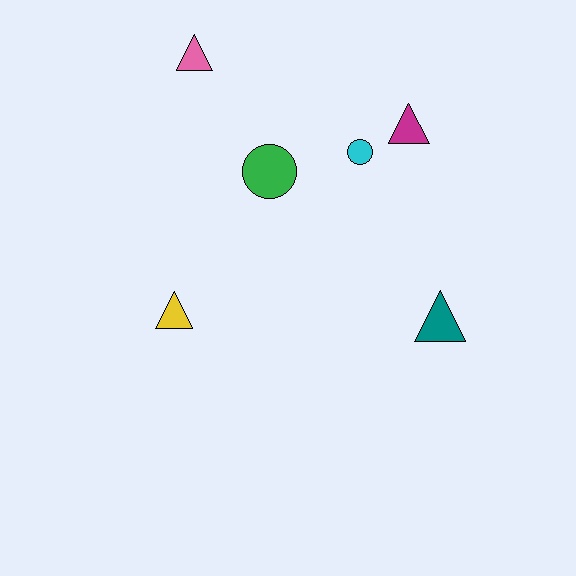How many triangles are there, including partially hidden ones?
There are 4 triangles.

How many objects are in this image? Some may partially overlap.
There are 6 objects.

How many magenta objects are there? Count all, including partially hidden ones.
There is 1 magenta object.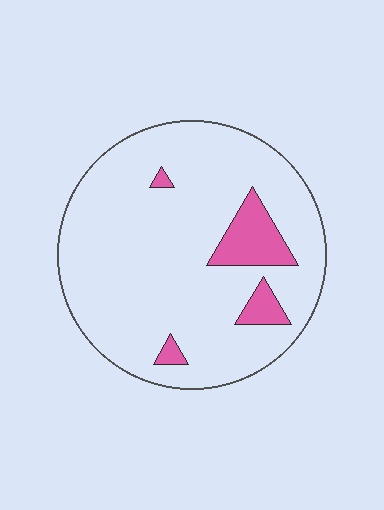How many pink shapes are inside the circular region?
4.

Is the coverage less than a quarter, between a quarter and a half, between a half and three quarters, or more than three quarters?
Less than a quarter.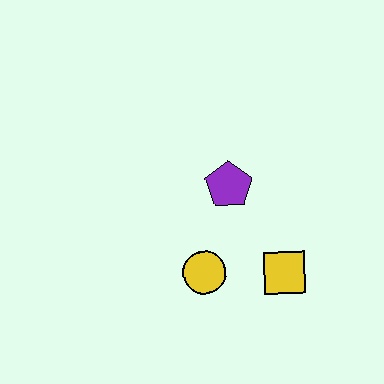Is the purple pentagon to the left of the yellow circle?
No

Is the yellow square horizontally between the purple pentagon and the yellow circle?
No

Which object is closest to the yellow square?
The yellow circle is closest to the yellow square.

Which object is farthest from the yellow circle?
The purple pentagon is farthest from the yellow circle.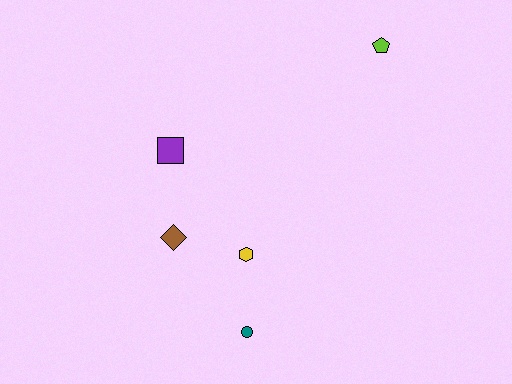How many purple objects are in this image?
There is 1 purple object.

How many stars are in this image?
There are no stars.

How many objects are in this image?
There are 5 objects.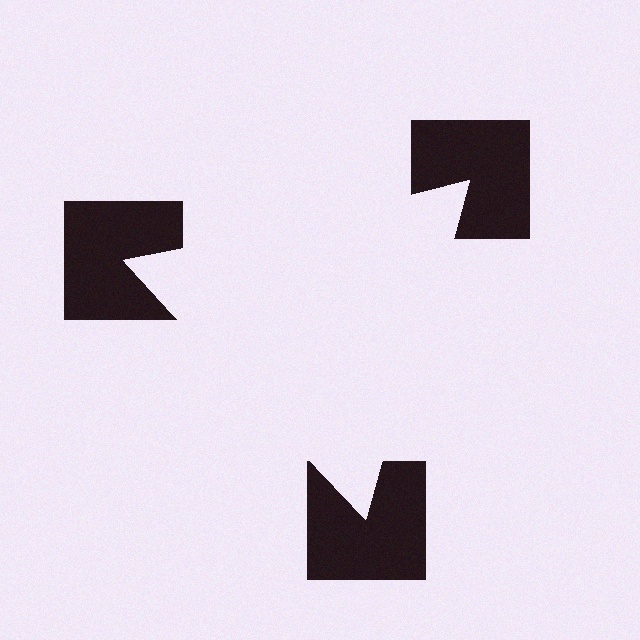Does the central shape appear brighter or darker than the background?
It typically appears slightly brighter than the background, even though no actual brightness change is drawn.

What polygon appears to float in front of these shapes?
An illusory triangle — its edges are inferred from the aligned wedge cuts in the notched squares, not physically drawn.